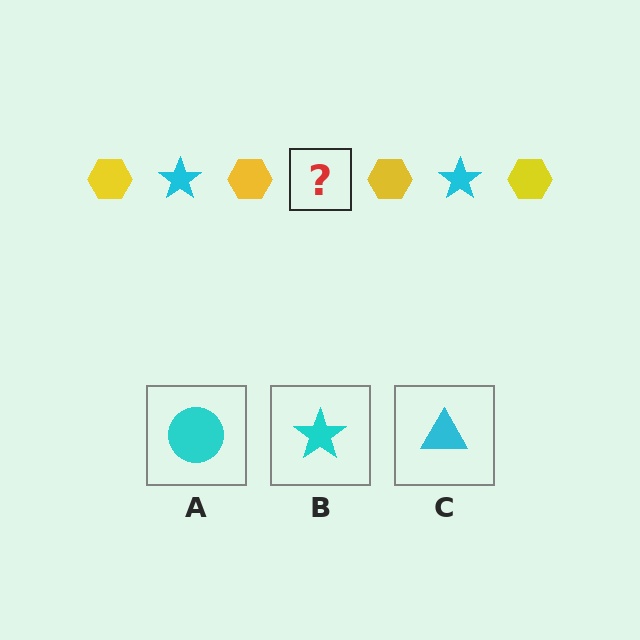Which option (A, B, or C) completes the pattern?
B.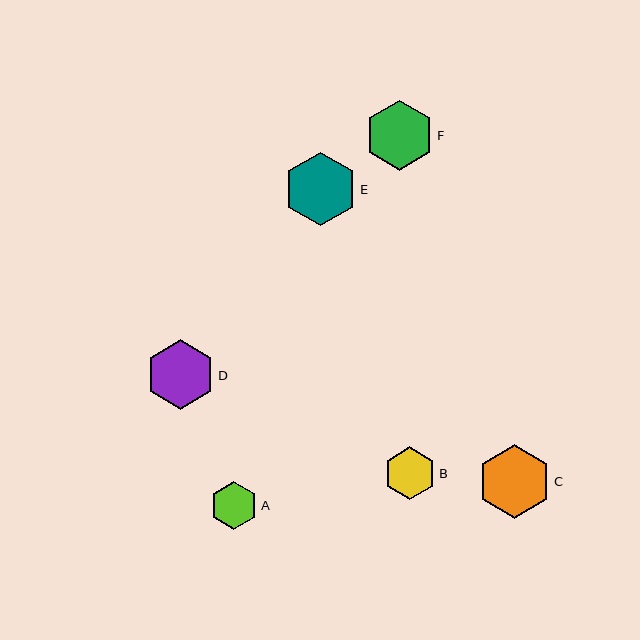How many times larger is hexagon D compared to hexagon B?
Hexagon D is approximately 1.3 times the size of hexagon B.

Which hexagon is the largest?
Hexagon E is the largest with a size of approximately 74 pixels.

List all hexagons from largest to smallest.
From largest to smallest: E, C, F, D, B, A.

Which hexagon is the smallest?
Hexagon A is the smallest with a size of approximately 47 pixels.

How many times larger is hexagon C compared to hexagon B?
Hexagon C is approximately 1.4 times the size of hexagon B.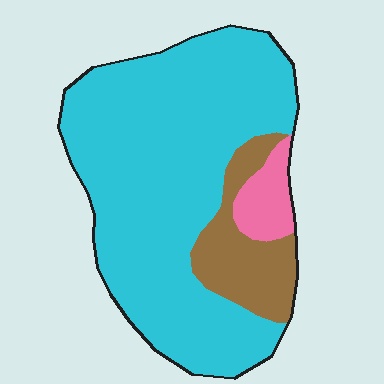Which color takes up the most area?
Cyan, at roughly 80%.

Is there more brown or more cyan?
Cyan.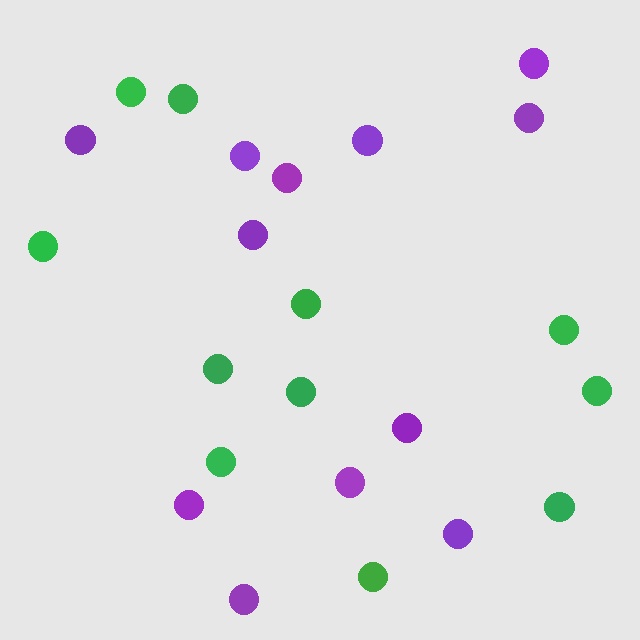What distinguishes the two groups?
There are 2 groups: one group of purple circles (12) and one group of green circles (11).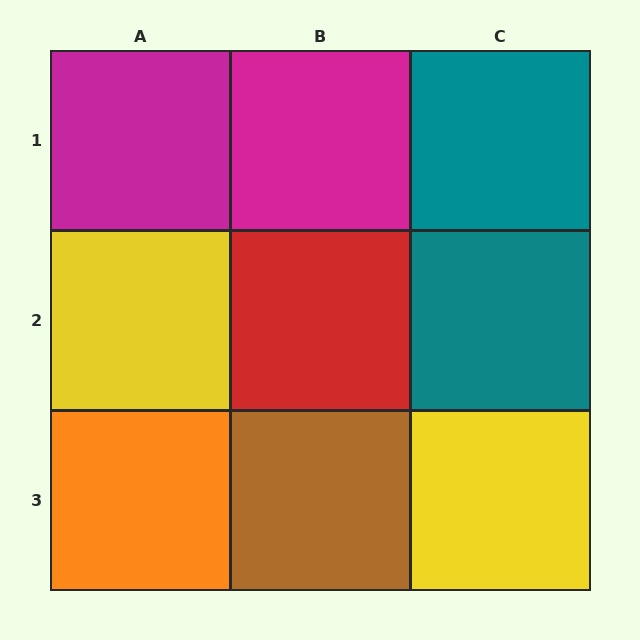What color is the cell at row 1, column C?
Teal.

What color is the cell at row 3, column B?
Brown.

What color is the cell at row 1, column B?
Magenta.